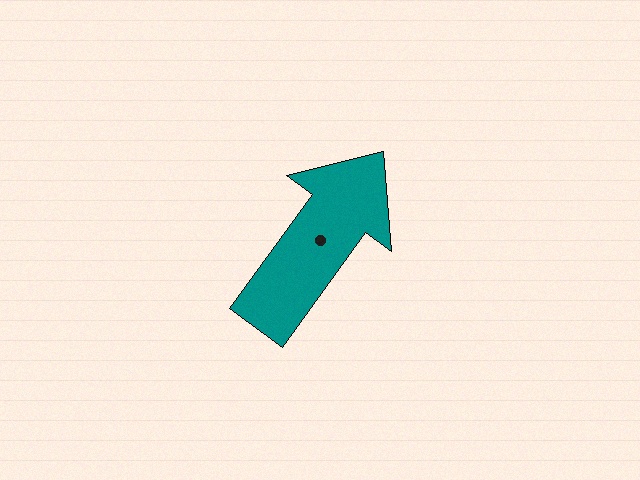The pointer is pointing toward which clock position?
Roughly 1 o'clock.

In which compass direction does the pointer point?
Northeast.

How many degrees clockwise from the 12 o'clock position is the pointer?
Approximately 36 degrees.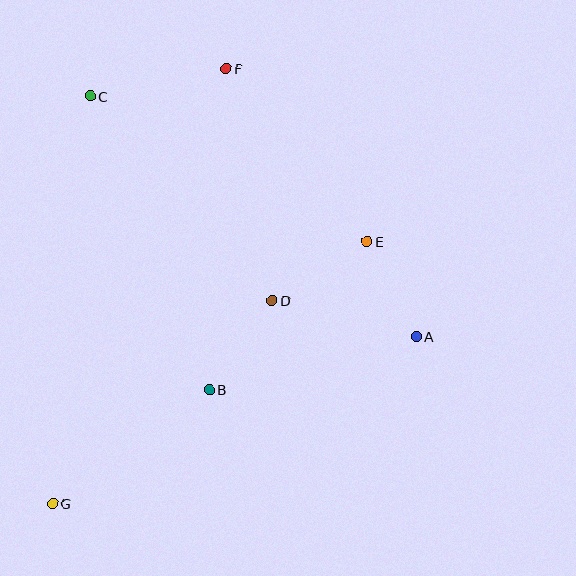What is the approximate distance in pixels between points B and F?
The distance between B and F is approximately 321 pixels.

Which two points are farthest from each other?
Points F and G are farthest from each other.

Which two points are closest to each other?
Points A and E are closest to each other.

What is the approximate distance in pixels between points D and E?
The distance between D and E is approximately 112 pixels.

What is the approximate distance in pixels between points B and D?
The distance between B and D is approximately 109 pixels.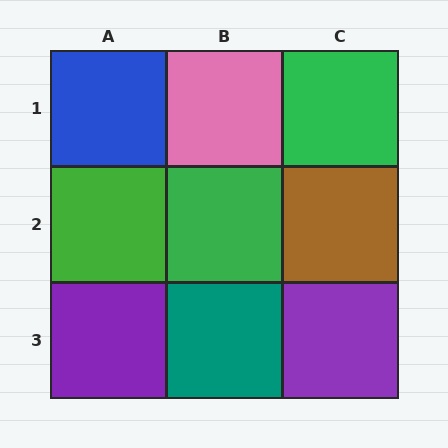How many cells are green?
3 cells are green.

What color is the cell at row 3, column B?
Teal.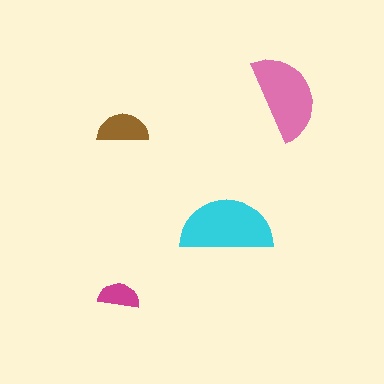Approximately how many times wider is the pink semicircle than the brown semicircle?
About 1.5 times wider.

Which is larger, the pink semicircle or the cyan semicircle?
The cyan one.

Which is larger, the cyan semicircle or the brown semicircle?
The cyan one.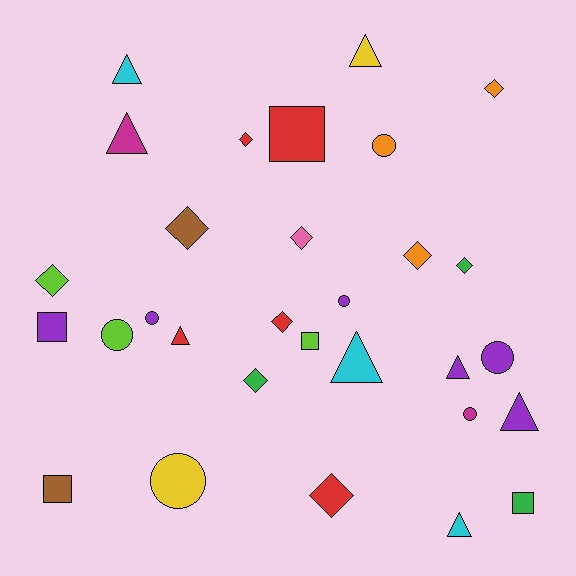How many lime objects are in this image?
There are 3 lime objects.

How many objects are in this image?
There are 30 objects.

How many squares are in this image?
There are 5 squares.